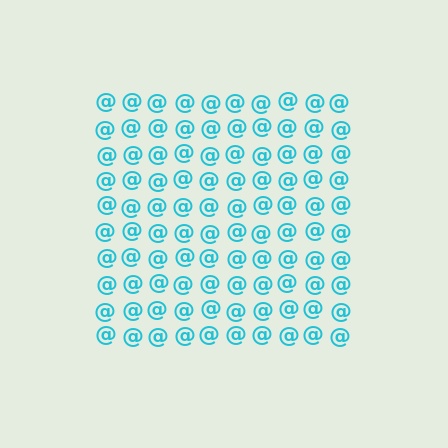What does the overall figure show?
The overall figure shows a square.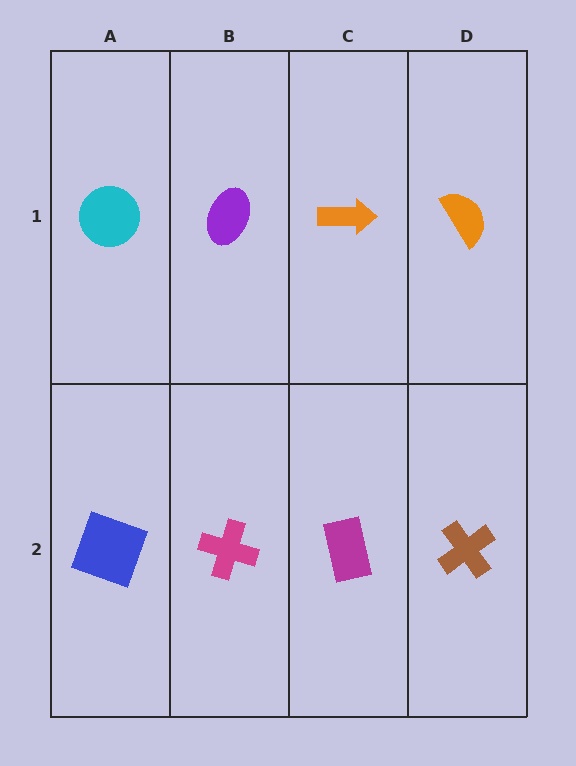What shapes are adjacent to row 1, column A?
A blue square (row 2, column A), a purple ellipse (row 1, column B).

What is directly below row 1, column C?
A magenta rectangle.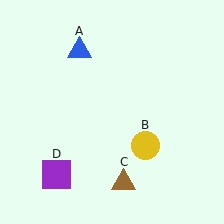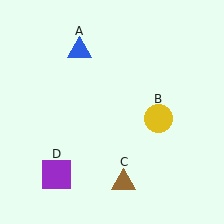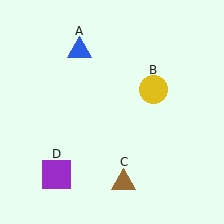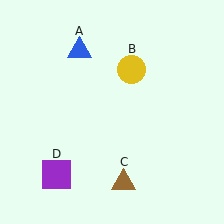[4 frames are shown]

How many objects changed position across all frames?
1 object changed position: yellow circle (object B).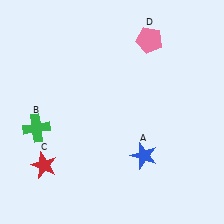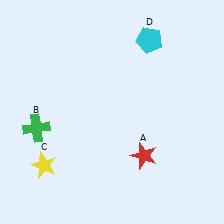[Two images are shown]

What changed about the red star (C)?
In Image 1, C is red. In Image 2, it changed to yellow.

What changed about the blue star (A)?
In Image 1, A is blue. In Image 2, it changed to red.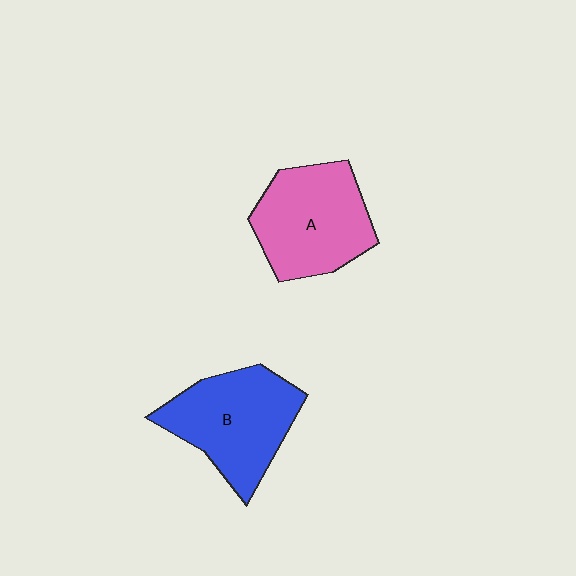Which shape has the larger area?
Shape B (blue).